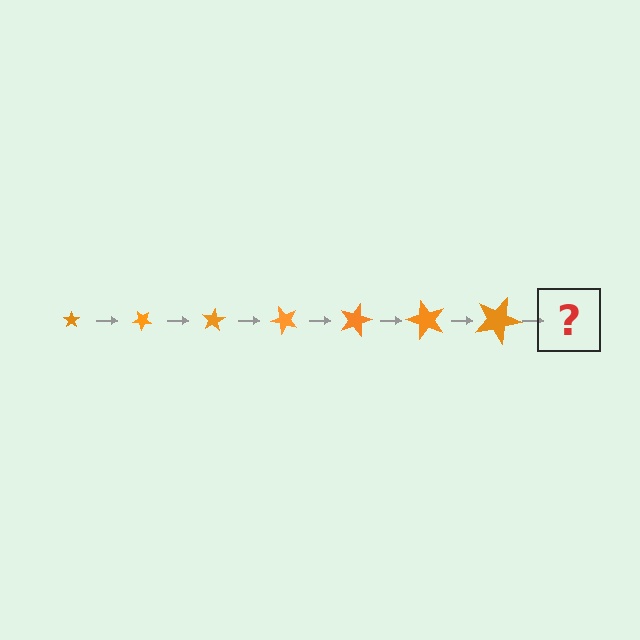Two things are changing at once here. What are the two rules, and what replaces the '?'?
The two rules are that the star grows larger each step and it rotates 40 degrees each step. The '?' should be a star, larger than the previous one and rotated 280 degrees from the start.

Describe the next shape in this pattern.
It should be a star, larger than the previous one and rotated 280 degrees from the start.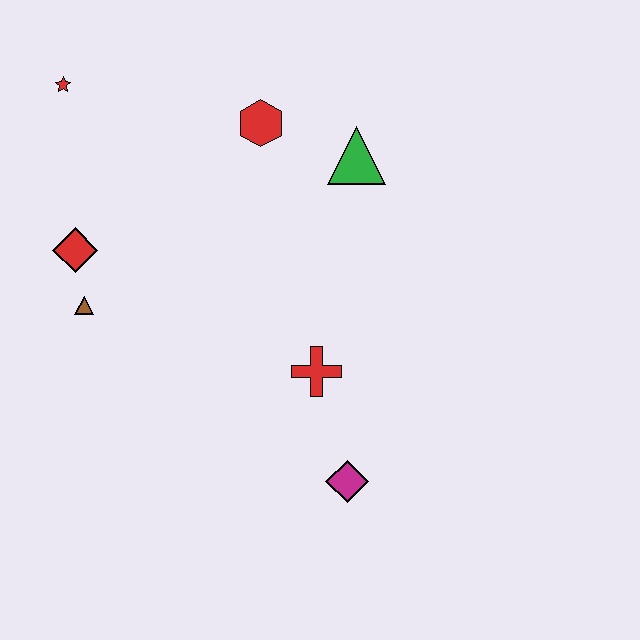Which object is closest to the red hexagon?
The green triangle is closest to the red hexagon.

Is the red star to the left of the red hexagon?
Yes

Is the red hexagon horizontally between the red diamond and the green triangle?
Yes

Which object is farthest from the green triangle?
The magenta diamond is farthest from the green triangle.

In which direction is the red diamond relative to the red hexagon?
The red diamond is to the left of the red hexagon.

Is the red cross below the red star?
Yes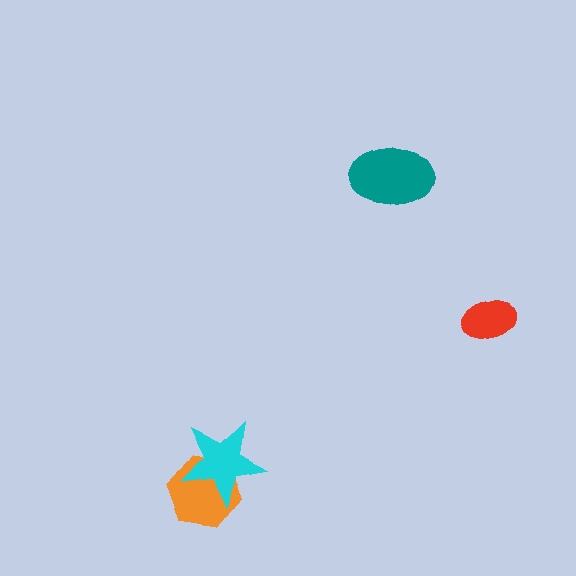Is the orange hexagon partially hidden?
Yes, it is partially covered by another shape.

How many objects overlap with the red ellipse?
0 objects overlap with the red ellipse.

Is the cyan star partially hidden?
No, no other shape covers it.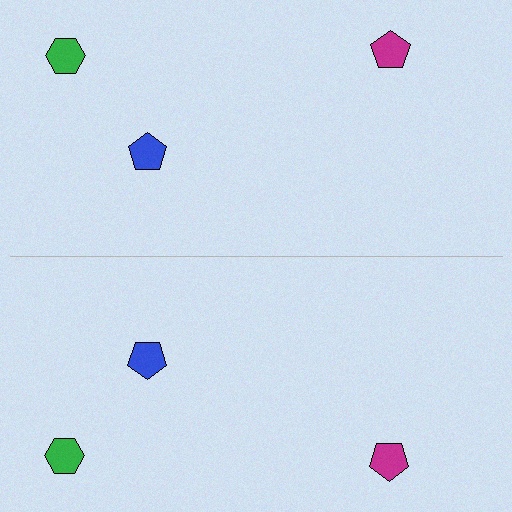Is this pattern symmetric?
Yes, this pattern has bilateral (reflection) symmetry.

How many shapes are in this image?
There are 6 shapes in this image.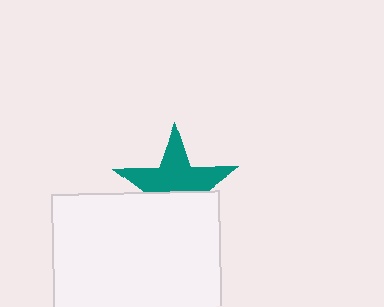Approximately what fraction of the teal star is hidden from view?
Roughly 42% of the teal star is hidden behind the white rectangle.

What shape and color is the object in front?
The object in front is a white rectangle.